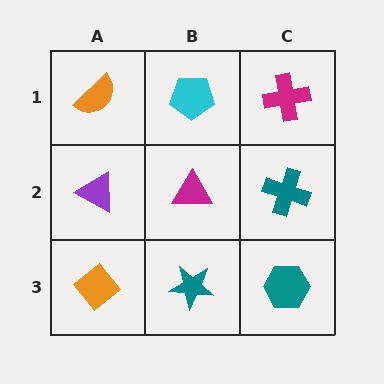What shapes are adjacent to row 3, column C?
A teal cross (row 2, column C), a teal star (row 3, column B).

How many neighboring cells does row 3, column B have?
3.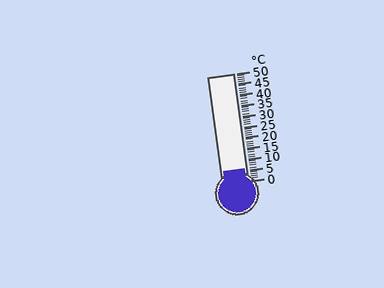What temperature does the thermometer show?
The thermometer shows approximately 6°C.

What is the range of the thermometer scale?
The thermometer scale ranges from 0°C to 50°C.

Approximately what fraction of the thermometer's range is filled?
The thermometer is filled to approximately 10% of its range.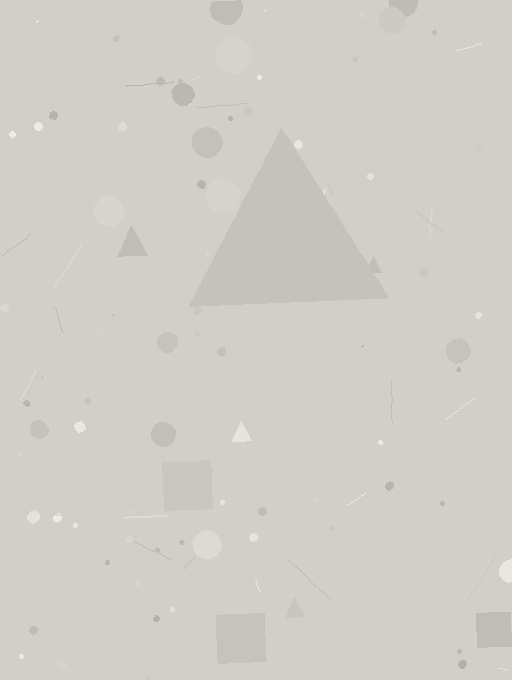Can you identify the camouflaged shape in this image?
The camouflaged shape is a triangle.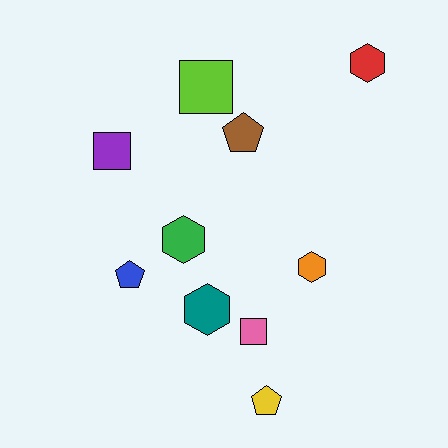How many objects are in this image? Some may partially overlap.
There are 10 objects.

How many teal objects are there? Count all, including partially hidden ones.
There is 1 teal object.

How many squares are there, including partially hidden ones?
There are 3 squares.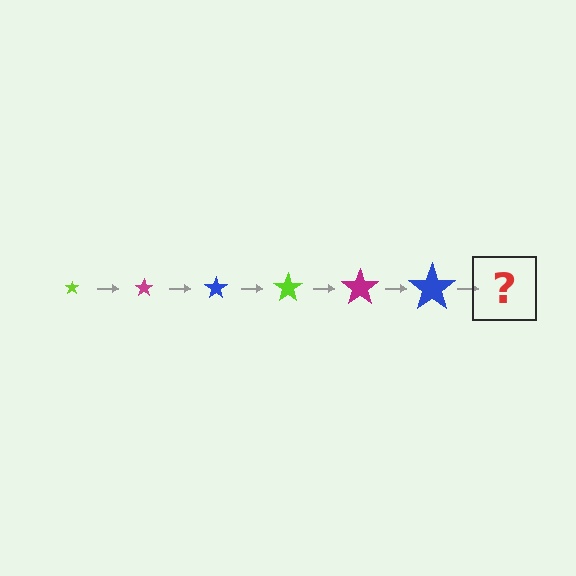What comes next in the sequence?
The next element should be a lime star, larger than the previous one.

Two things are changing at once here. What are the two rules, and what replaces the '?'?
The two rules are that the star grows larger each step and the color cycles through lime, magenta, and blue. The '?' should be a lime star, larger than the previous one.